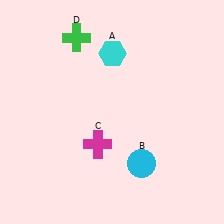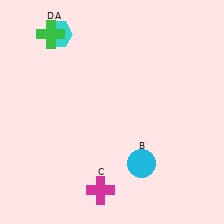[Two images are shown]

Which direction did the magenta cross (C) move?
The magenta cross (C) moved down.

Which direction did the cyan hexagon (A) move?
The cyan hexagon (A) moved left.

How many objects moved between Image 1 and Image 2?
3 objects moved between the two images.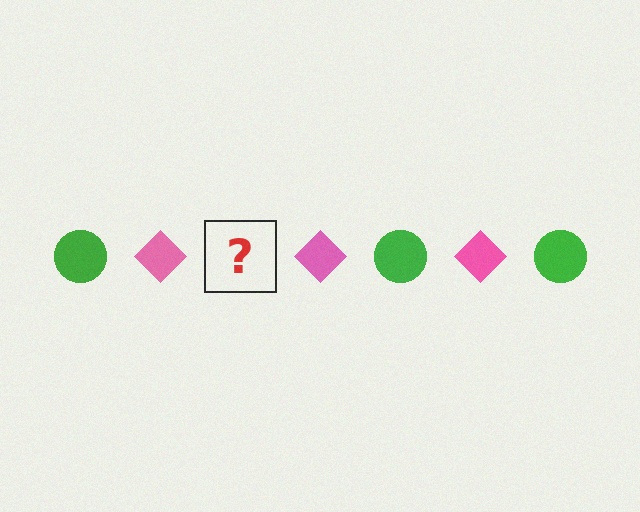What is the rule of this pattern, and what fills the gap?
The rule is that the pattern alternates between green circle and pink diamond. The gap should be filled with a green circle.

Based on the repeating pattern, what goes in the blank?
The blank should be a green circle.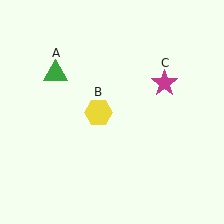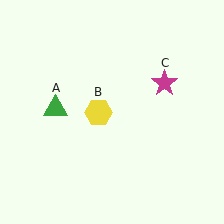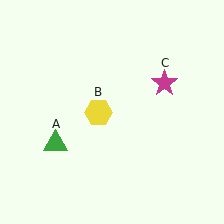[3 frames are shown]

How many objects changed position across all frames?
1 object changed position: green triangle (object A).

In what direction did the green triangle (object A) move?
The green triangle (object A) moved down.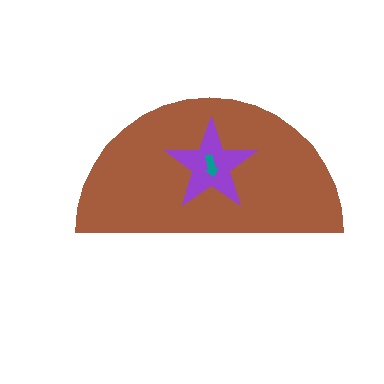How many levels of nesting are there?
3.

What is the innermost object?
The teal arrow.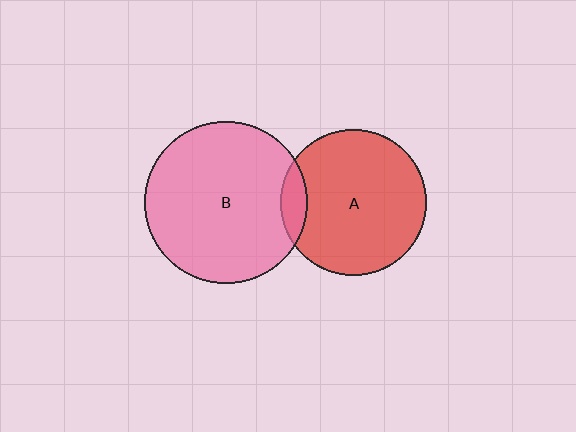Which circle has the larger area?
Circle B (pink).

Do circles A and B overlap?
Yes.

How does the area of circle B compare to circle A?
Approximately 1.2 times.